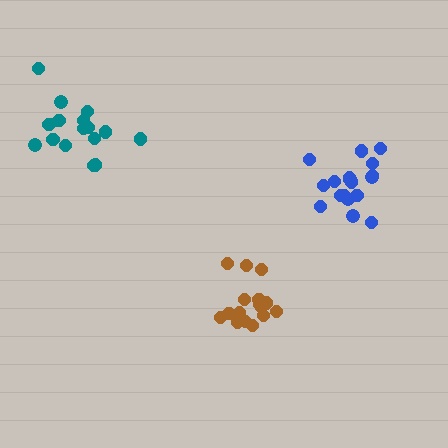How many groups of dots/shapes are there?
There are 3 groups.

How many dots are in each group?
Group 1: 18 dots, Group 2: 16 dots, Group 3: 16 dots (50 total).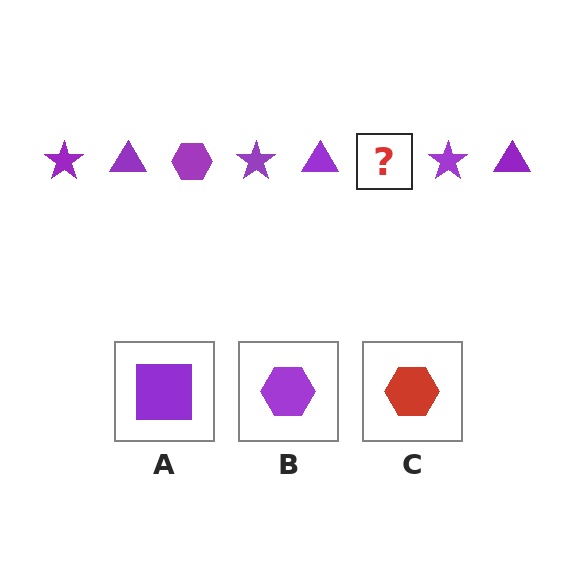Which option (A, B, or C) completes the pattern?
B.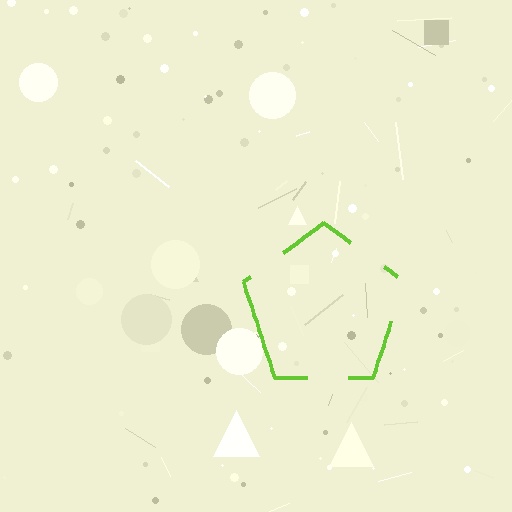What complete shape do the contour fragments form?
The contour fragments form a pentagon.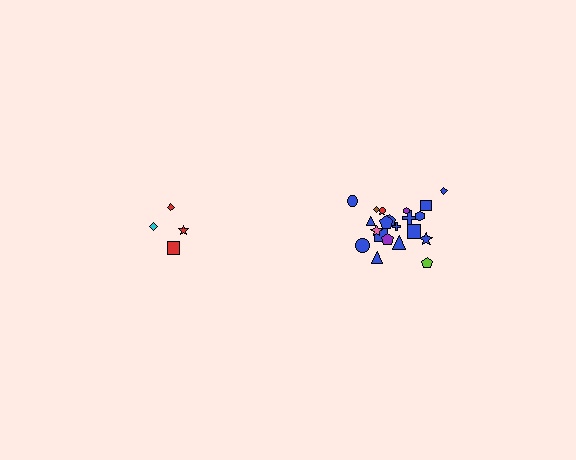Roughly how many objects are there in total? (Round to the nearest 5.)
Roughly 25 objects in total.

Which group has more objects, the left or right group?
The right group.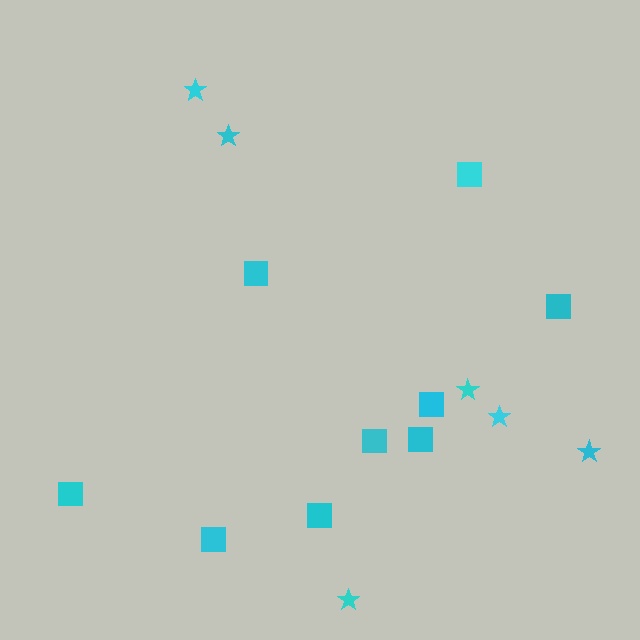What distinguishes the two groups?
There are 2 groups: one group of squares (9) and one group of stars (6).